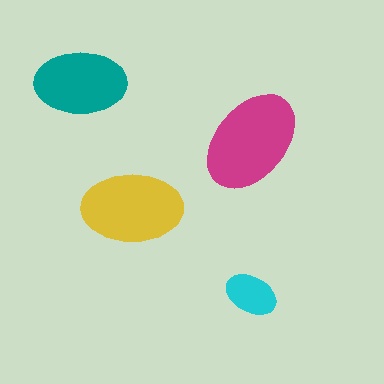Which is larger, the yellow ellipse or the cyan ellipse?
The yellow one.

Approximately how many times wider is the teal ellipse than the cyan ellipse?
About 1.5 times wider.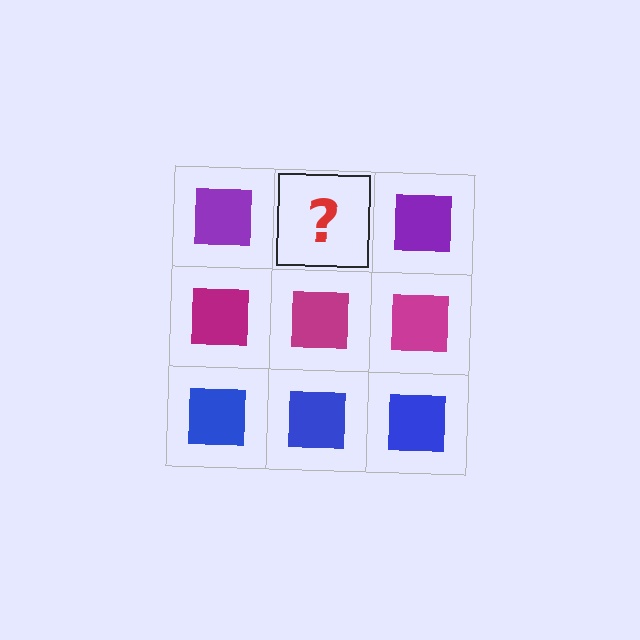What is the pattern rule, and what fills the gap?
The rule is that each row has a consistent color. The gap should be filled with a purple square.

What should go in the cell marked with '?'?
The missing cell should contain a purple square.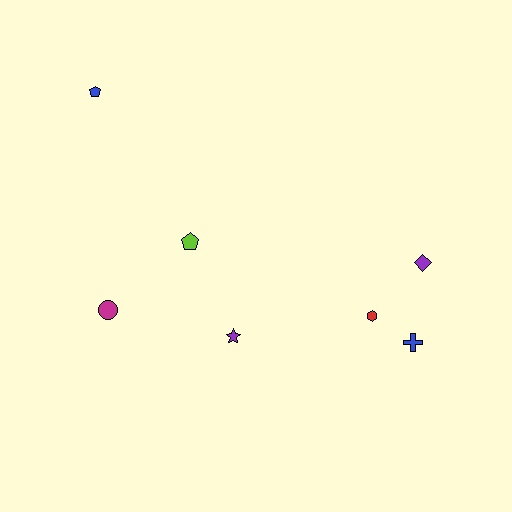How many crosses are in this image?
There is 1 cross.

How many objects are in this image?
There are 7 objects.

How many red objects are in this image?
There is 1 red object.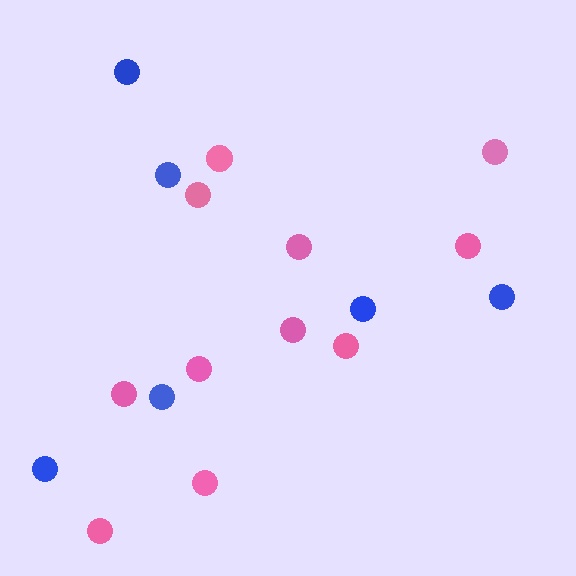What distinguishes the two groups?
There are 2 groups: one group of blue circles (6) and one group of pink circles (11).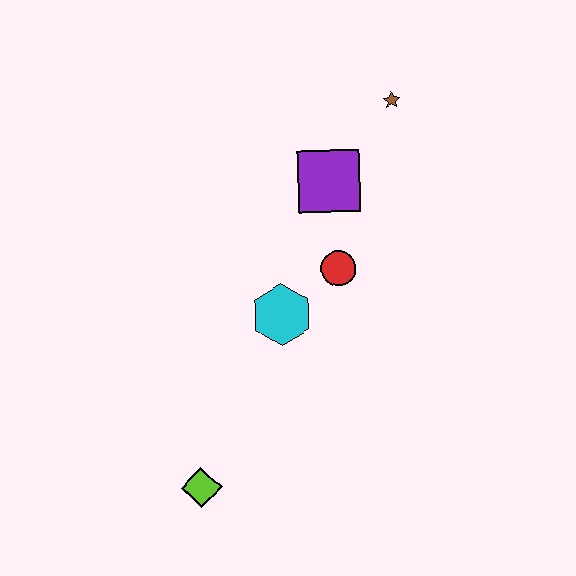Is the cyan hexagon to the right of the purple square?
No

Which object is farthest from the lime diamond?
The brown star is farthest from the lime diamond.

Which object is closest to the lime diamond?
The cyan hexagon is closest to the lime diamond.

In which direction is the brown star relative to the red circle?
The brown star is above the red circle.